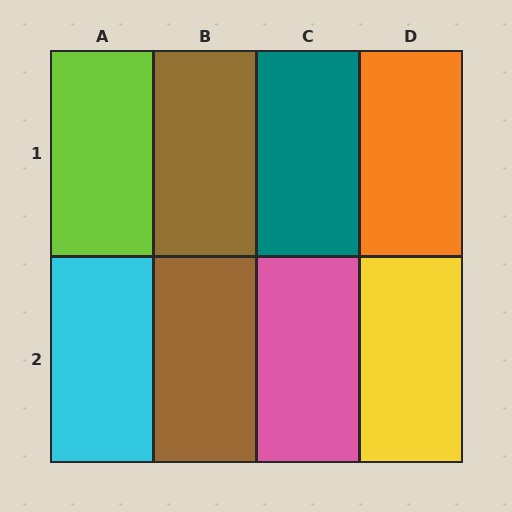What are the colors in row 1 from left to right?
Lime, brown, teal, orange.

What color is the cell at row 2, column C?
Pink.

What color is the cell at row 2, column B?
Brown.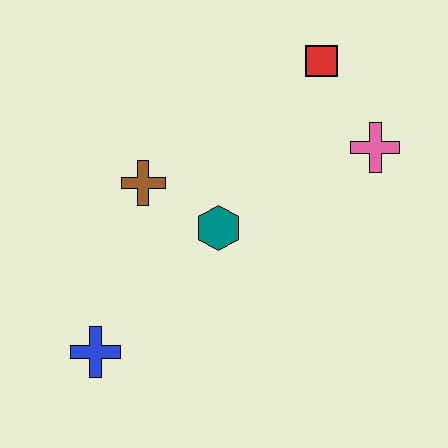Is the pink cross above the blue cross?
Yes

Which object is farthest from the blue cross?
The red square is farthest from the blue cross.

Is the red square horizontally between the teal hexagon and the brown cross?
No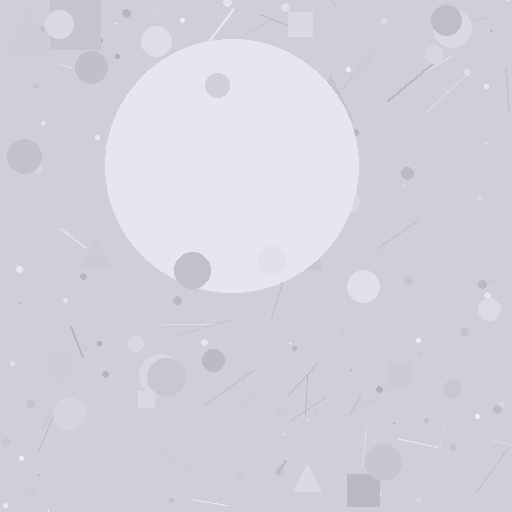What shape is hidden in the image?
A circle is hidden in the image.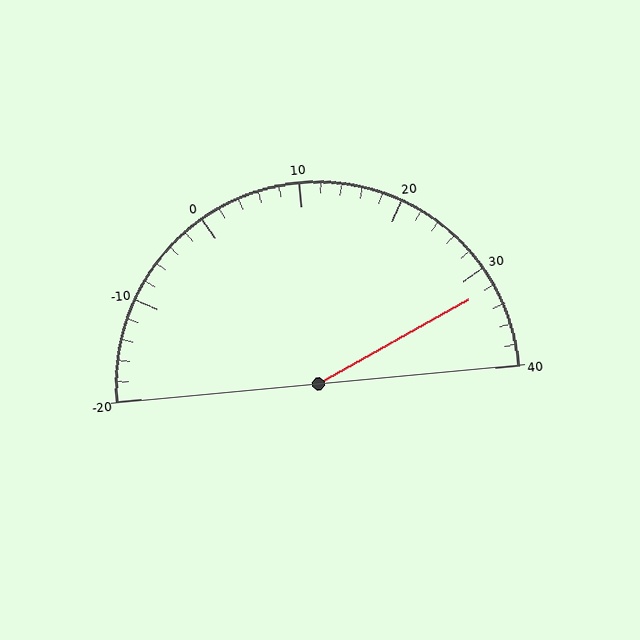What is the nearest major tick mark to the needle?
The nearest major tick mark is 30.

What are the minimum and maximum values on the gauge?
The gauge ranges from -20 to 40.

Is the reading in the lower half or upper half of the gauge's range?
The reading is in the upper half of the range (-20 to 40).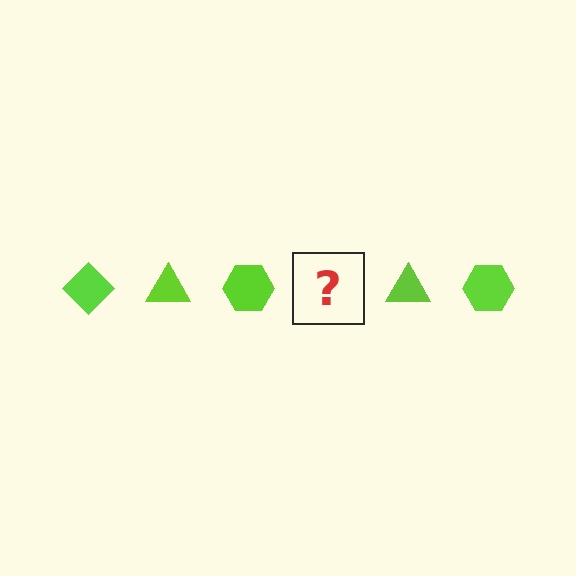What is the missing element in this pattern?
The missing element is a lime diamond.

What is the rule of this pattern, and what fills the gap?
The rule is that the pattern cycles through diamond, triangle, hexagon shapes in lime. The gap should be filled with a lime diamond.